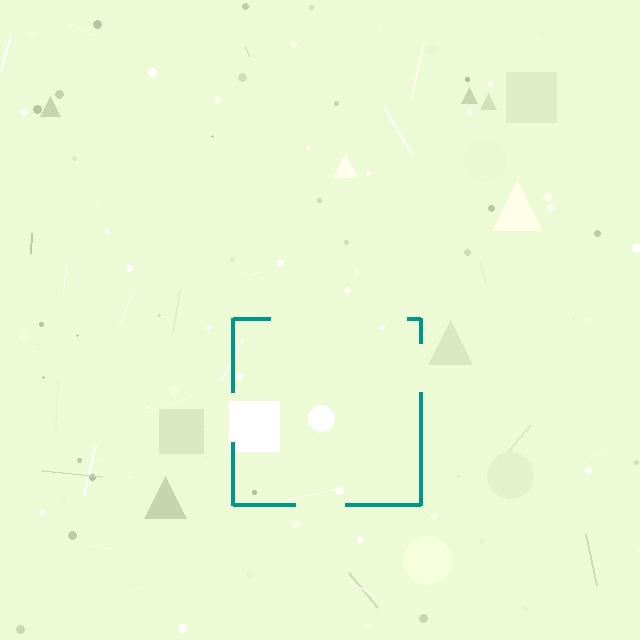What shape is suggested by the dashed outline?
The dashed outline suggests a square.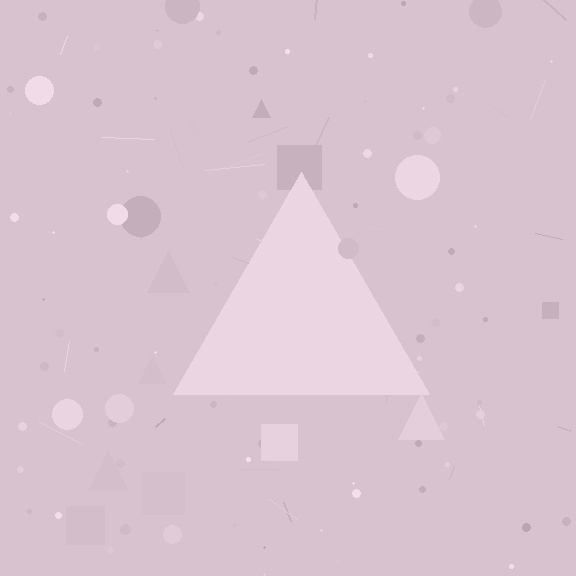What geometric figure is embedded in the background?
A triangle is embedded in the background.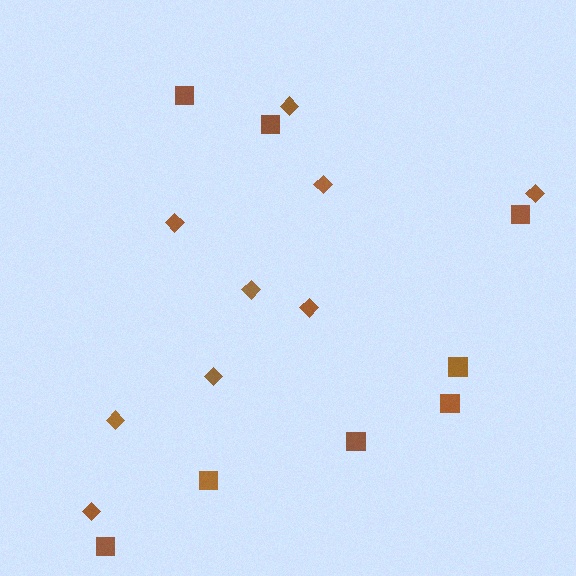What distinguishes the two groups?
There are 2 groups: one group of diamonds (9) and one group of squares (8).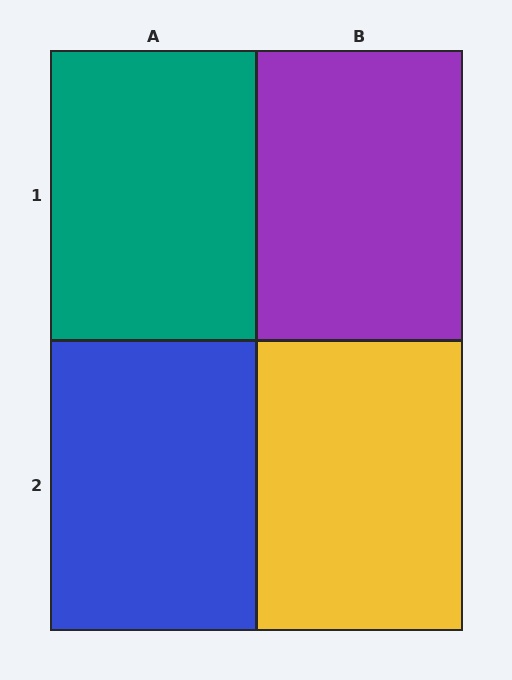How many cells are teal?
1 cell is teal.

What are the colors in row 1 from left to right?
Teal, purple.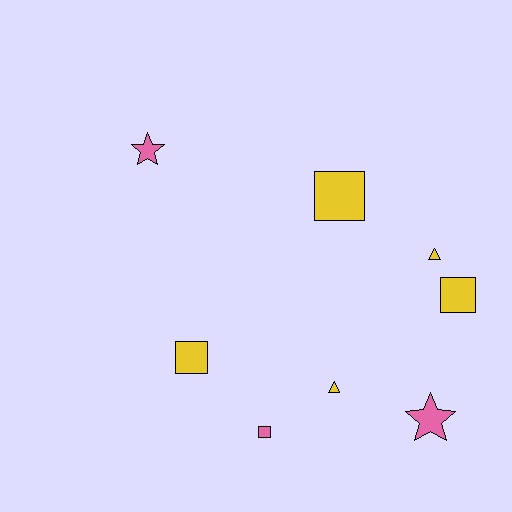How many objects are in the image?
There are 8 objects.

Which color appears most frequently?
Yellow, with 5 objects.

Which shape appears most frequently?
Square, with 4 objects.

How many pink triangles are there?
There are no pink triangles.